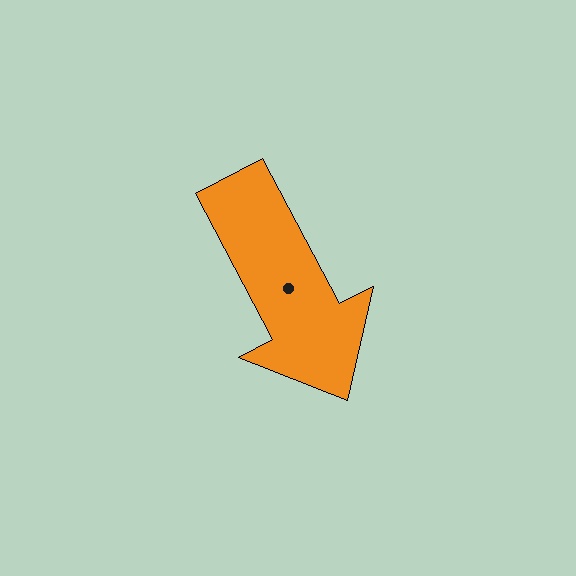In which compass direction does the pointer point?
Southeast.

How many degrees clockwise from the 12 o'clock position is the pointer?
Approximately 152 degrees.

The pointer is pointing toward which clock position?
Roughly 5 o'clock.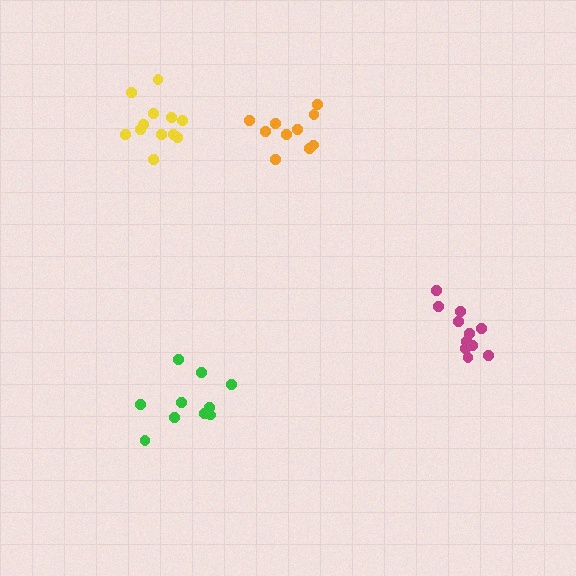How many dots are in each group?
Group 1: 10 dots, Group 2: 11 dots, Group 3: 10 dots, Group 4: 12 dots (43 total).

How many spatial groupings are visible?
There are 4 spatial groupings.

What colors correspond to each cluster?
The clusters are colored: orange, magenta, green, yellow.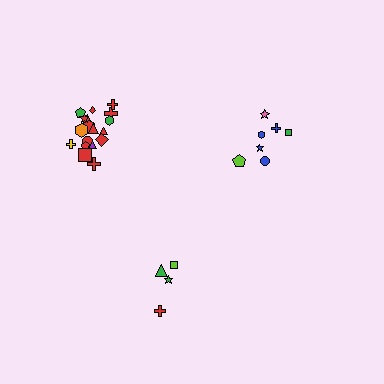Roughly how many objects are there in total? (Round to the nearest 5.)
Roughly 30 objects in total.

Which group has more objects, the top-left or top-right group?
The top-left group.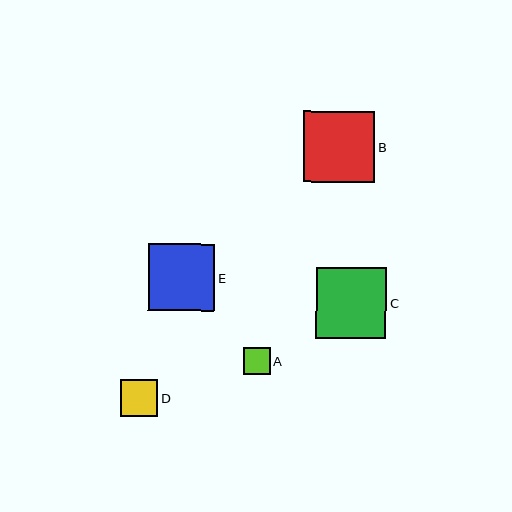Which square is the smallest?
Square A is the smallest with a size of approximately 27 pixels.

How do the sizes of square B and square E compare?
Square B and square E are approximately the same size.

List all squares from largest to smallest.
From largest to smallest: B, C, E, D, A.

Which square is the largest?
Square B is the largest with a size of approximately 71 pixels.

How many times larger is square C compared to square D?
Square C is approximately 1.9 times the size of square D.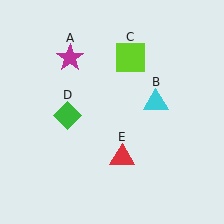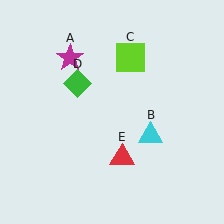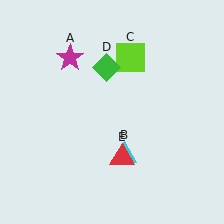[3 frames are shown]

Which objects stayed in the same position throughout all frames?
Magenta star (object A) and lime square (object C) and red triangle (object E) remained stationary.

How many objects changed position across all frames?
2 objects changed position: cyan triangle (object B), green diamond (object D).